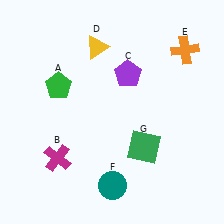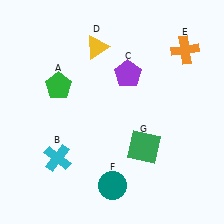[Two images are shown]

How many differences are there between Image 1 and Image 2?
There is 1 difference between the two images.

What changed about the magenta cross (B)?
In Image 1, B is magenta. In Image 2, it changed to cyan.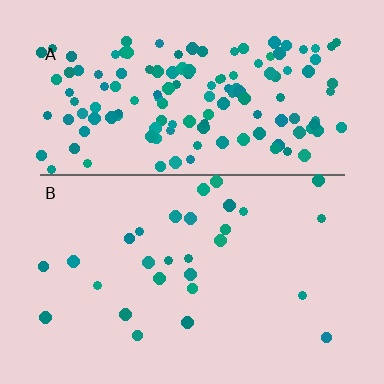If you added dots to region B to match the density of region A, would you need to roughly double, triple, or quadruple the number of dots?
Approximately quadruple.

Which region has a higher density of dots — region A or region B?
A (the top).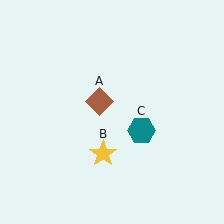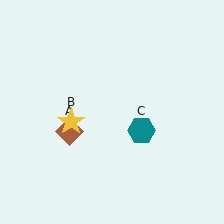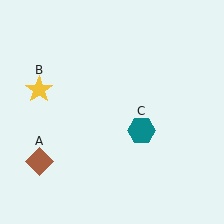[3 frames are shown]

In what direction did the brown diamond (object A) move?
The brown diamond (object A) moved down and to the left.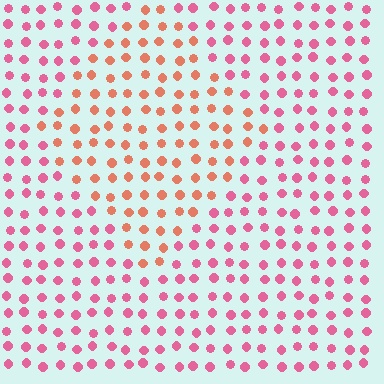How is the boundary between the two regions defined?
The boundary is defined purely by a slight shift in hue (about 36 degrees). Spacing, size, and orientation are identical on both sides.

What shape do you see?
I see a diamond.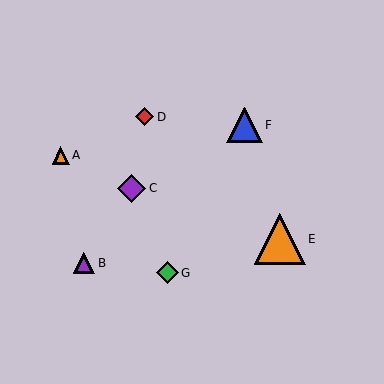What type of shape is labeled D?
Shape D is a red diamond.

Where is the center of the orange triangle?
The center of the orange triangle is at (280, 239).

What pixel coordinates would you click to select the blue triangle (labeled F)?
Click at (245, 125) to select the blue triangle F.